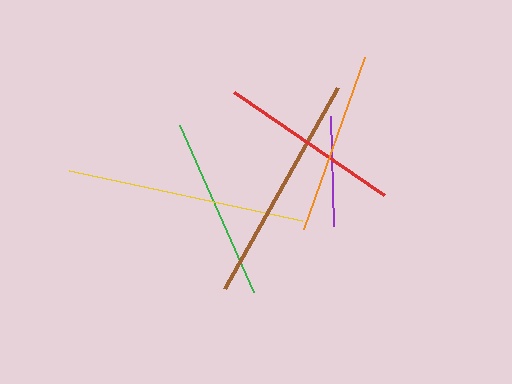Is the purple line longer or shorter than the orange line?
The orange line is longer than the purple line.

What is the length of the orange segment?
The orange segment is approximately 183 pixels long.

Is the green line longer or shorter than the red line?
The green line is longer than the red line.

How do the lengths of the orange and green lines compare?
The orange and green lines are approximately the same length.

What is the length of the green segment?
The green segment is approximately 183 pixels long.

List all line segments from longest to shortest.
From longest to shortest: yellow, brown, orange, green, red, purple.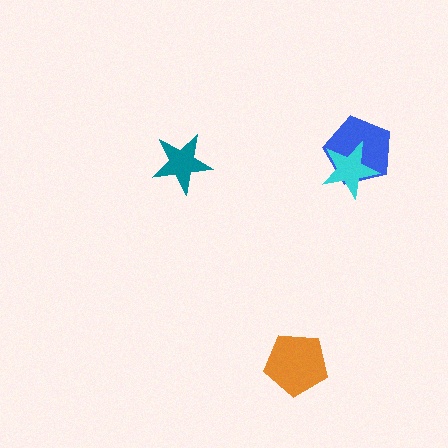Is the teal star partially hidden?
No, no other shape covers it.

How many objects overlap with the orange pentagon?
0 objects overlap with the orange pentagon.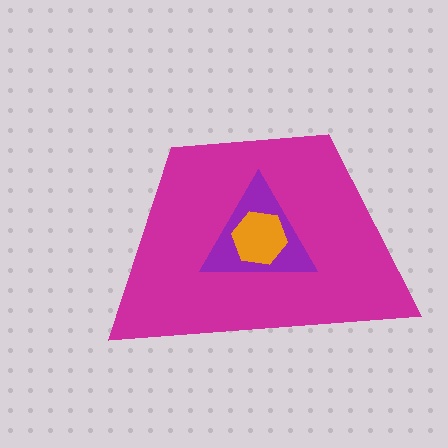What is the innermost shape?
The orange hexagon.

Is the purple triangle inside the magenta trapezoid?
Yes.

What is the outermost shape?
The magenta trapezoid.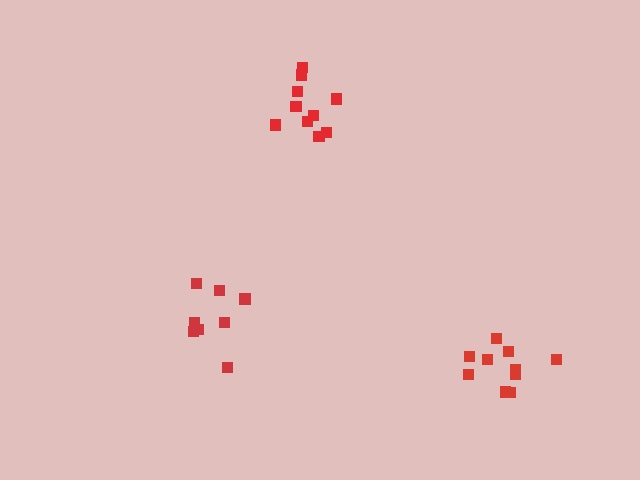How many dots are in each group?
Group 1: 8 dots, Group 2: 10 dots, Group 3: 10 dots (28 total).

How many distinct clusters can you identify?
There are 3 distinct clusters.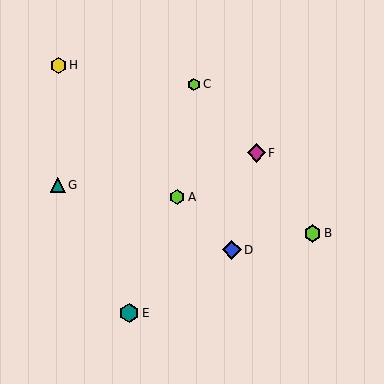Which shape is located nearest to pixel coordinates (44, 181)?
The teal triangle (labeled G) at (58, 185) is nearest to that location.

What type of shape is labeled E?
Shape E is a teal hexagon.